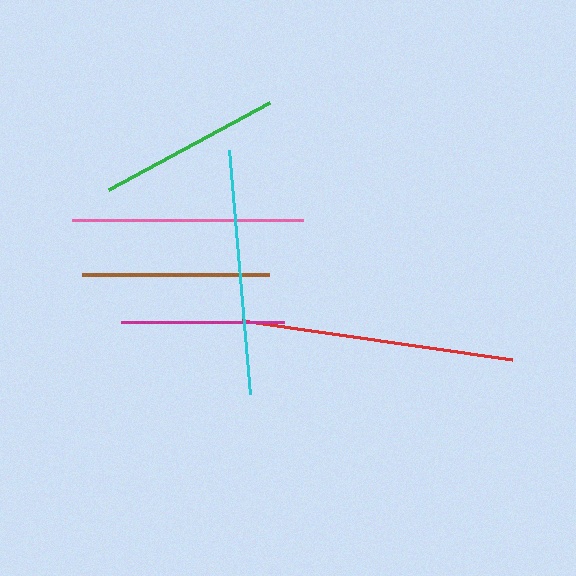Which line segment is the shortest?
The magenta line is the shortest at approximately 162 pixels.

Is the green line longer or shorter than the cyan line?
The cyan line is longer than the green line.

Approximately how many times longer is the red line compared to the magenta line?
The red line is approximately 1.7 times the length of the magenta line.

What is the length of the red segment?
The red segment is approximately 274 pixels long.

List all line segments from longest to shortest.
From longest to shortest: red, cyan, pink, brown, green, magenta.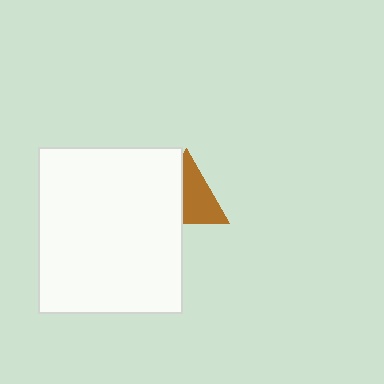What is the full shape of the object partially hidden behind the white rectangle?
The partially hidden object is a brown triangle.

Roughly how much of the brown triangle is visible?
About half of it is visible (roughly 56%).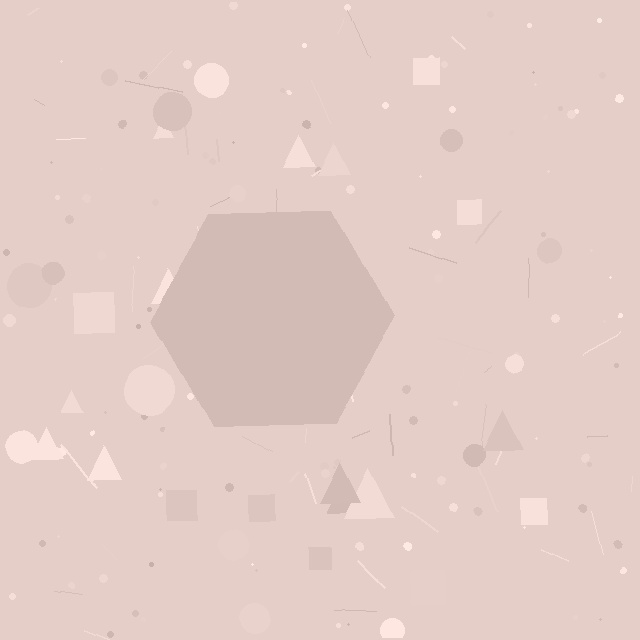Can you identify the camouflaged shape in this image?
The camouflaged shape is a hexagon.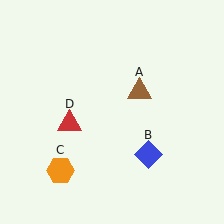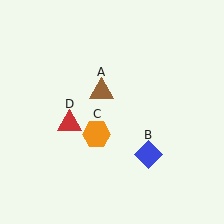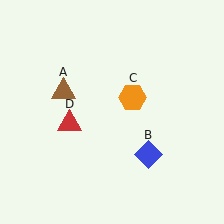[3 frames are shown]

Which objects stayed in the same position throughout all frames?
Blue diamond (object B) and red triangle (object D) remained stationary.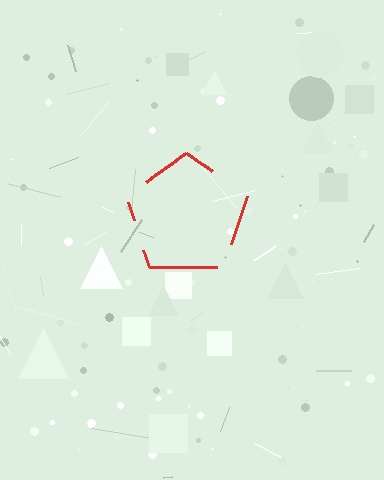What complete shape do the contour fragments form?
The contour fragments form a pentagon.